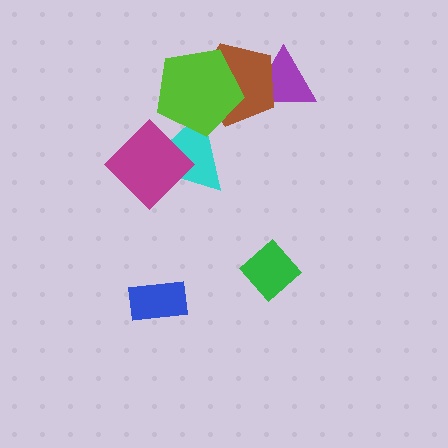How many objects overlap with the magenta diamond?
1 object overlaps with the magenta diamond.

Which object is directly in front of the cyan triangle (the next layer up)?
The magenta diamond is directly in front of the cyan triangle.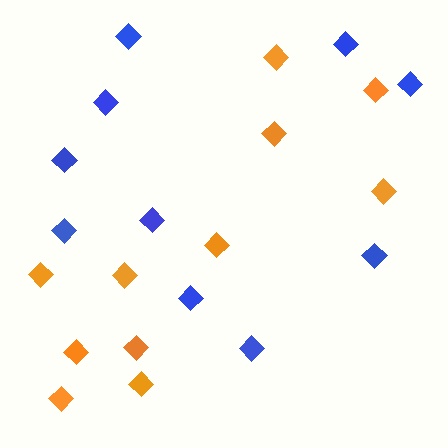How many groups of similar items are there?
There are 2 groups: one group of blue diamonds (10) and one group of orange diamonds (11).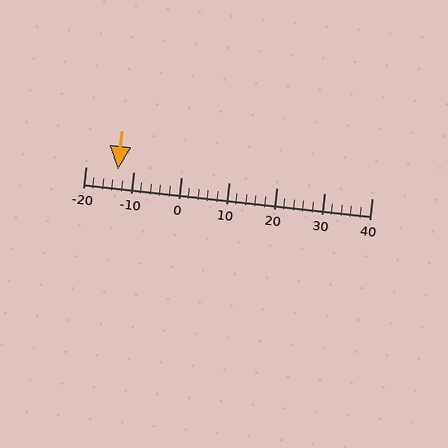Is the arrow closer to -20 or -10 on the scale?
The arrow is closer to -10.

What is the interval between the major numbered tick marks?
The major tick marks are spaced 10 units apart.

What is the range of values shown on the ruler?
The ruler shows values from -20 to 40.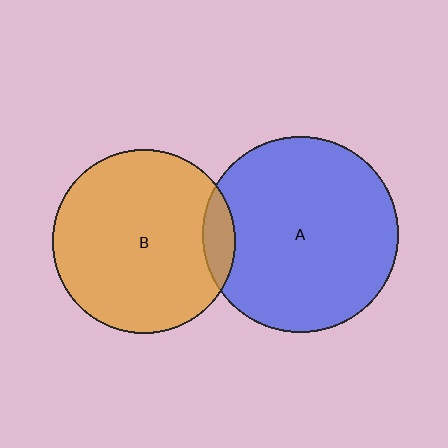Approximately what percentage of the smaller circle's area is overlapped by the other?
Approximately 10%.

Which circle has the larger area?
Circle A (blue).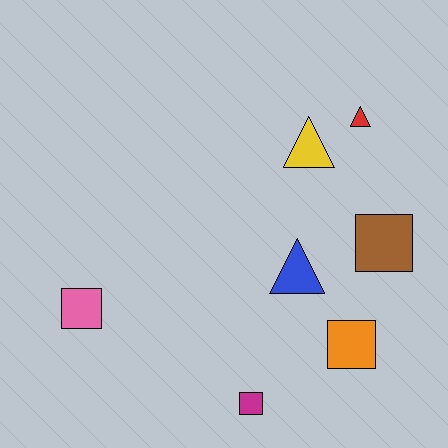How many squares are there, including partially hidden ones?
There are 4 squares.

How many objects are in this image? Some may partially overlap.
There are 7 objects.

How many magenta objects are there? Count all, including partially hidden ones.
There is 1 magenta object.